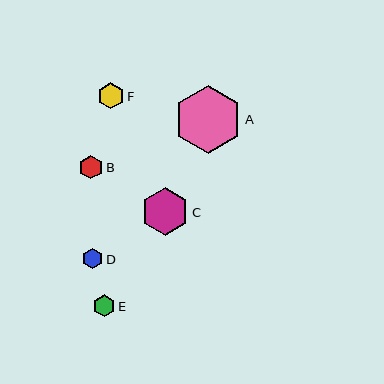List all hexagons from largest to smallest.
From largest to smallest: A, C, F, B, E, D.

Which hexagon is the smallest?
Hexagon D is the smallest with a size of approximately 20 pixels.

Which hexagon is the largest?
Hexagon A is the largest with a size of approximately 68 pixels.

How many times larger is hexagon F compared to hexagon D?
Hexagon F is approximately 1.3 times the size of hexagon D.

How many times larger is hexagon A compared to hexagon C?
Hexagon A is approximately 1.4 times the size of hexagon C.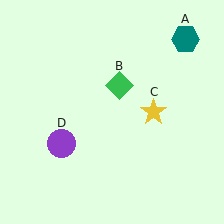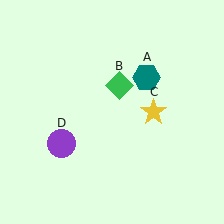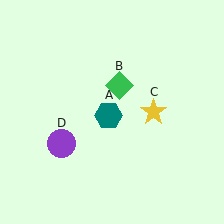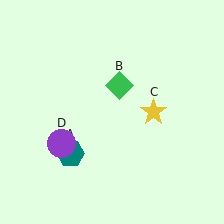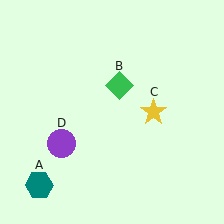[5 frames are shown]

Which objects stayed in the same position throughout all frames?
Green diamond (object B) and yellow star (object C) and purple circle (object D) remained stationary.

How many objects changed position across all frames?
1 object changed position: teal hexagon (object A).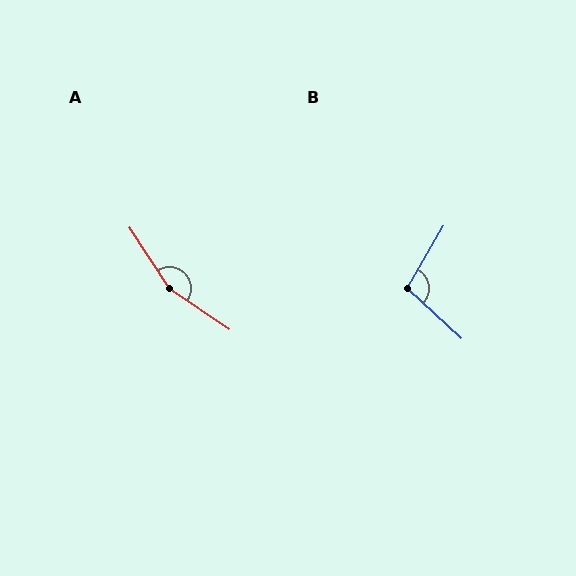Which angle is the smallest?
B, at approximately 103 degrees.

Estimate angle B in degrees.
Approximately 103 degrees.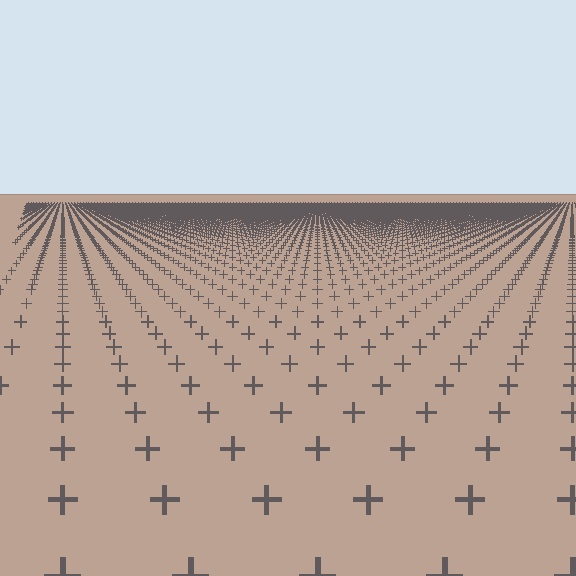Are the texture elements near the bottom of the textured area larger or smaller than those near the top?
Larger. Near the bottom, elements are closer to the viewer and appear at a bigger on-screen size.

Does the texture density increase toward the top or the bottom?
Density increases toward the top.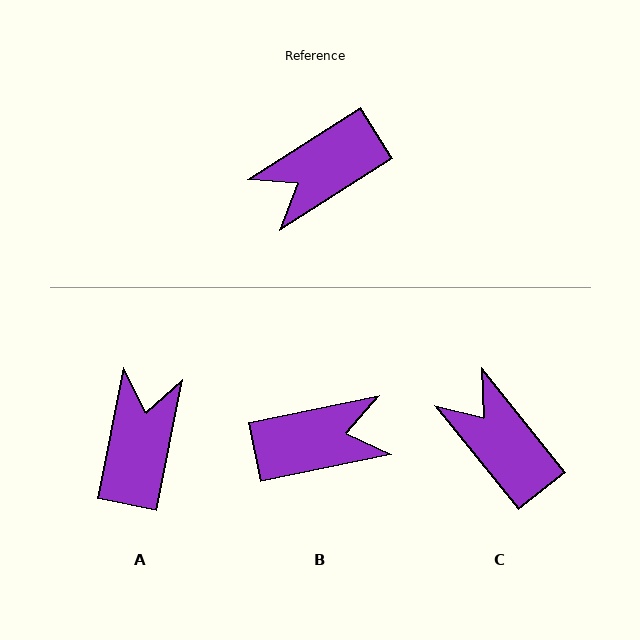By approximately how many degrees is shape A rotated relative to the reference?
Approximately 134 degrees clockwise.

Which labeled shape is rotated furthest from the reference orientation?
B, about 159 degrees away.